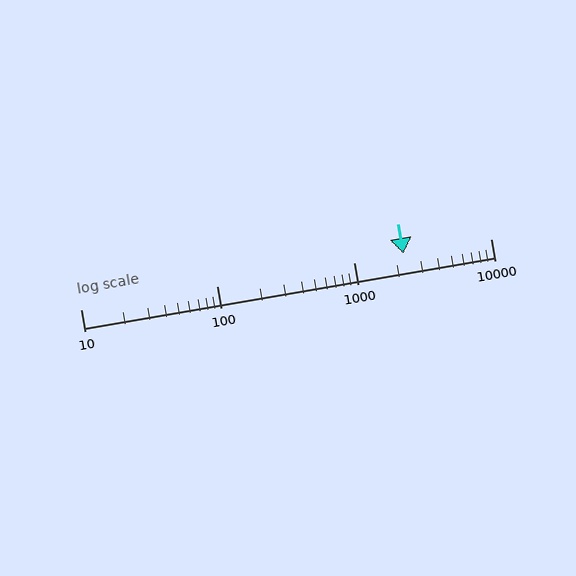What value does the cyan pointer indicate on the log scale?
The pointer indicates approximately 2300.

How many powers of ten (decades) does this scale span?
The scale spans 3 decades, from 10 to 10000.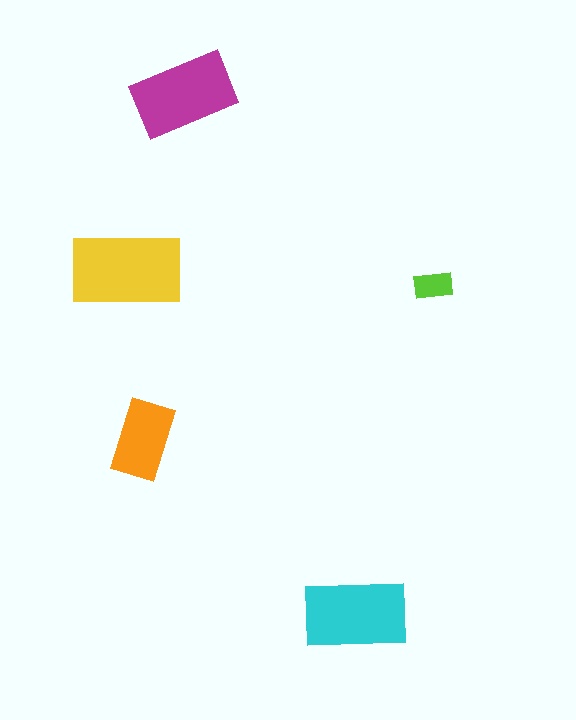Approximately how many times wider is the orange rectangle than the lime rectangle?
About 2 times wider.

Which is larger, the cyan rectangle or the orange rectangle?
The cyan one.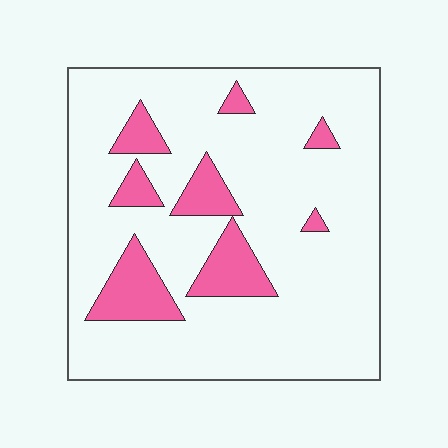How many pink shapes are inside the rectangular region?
8.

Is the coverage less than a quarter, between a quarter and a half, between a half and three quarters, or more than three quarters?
Less than a quarter.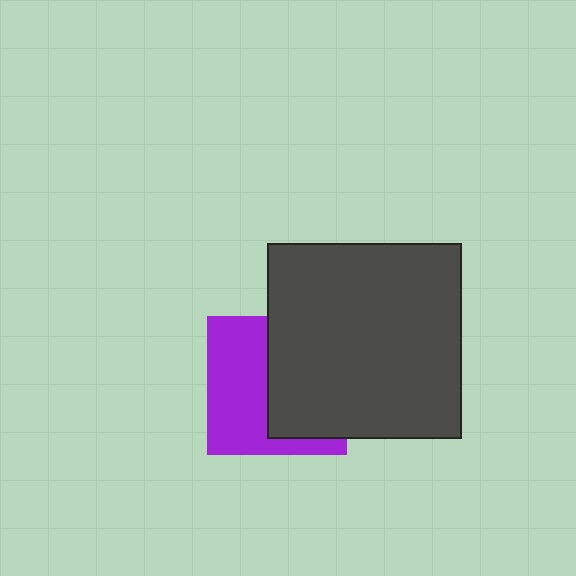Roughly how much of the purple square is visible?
About half of it is visible (roughly 49%).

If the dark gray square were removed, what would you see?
You would see the complete purple square.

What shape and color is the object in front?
The object in front is a dark gray square.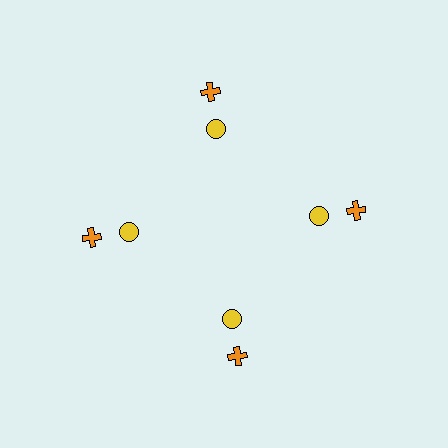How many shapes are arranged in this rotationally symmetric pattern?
There are 8 shapes, arranged in 4 groups of 2.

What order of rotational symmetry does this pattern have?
This pattern has 4-fold rotational symmetry.